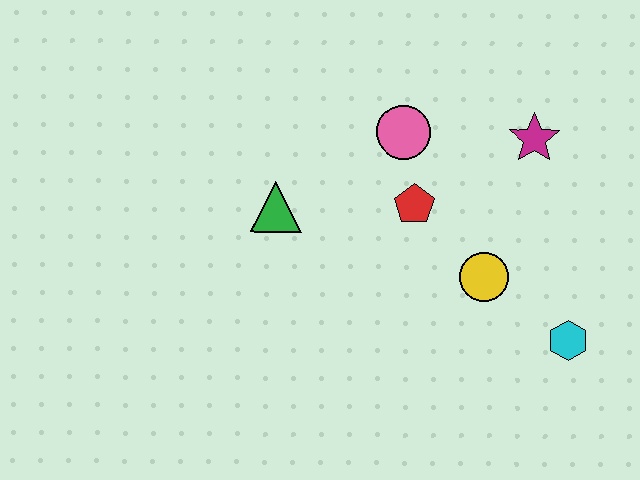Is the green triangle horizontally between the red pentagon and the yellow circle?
No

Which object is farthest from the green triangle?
The cyan hexagon is farthest from the green triangle.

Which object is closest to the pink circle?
The red pentagon is closest to the pink circle.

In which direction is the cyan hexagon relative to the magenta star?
The cyan hexagon is below the magenta star.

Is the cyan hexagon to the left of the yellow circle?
No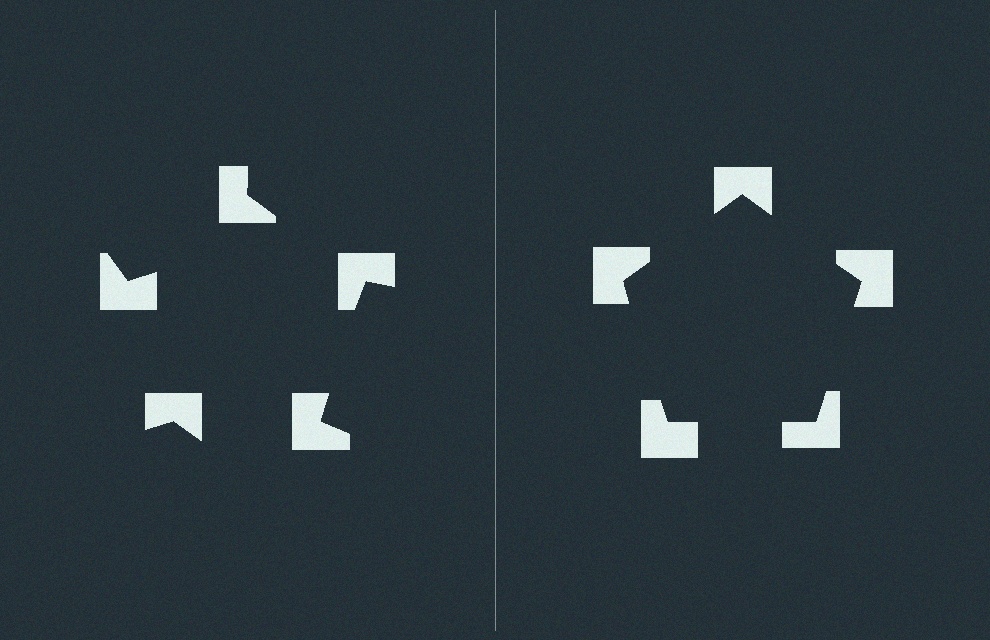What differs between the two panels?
The notched squares are positioned identically on both sides; only the wedge orientations differ. On the right they align to a pentagon; on the left they are misaligned.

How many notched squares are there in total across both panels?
10 — 5 on each side.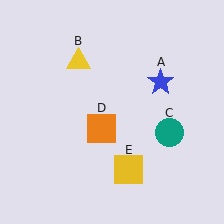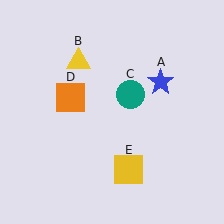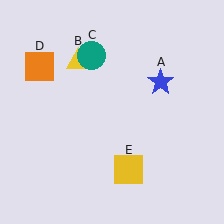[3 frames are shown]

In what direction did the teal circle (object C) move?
The teal circle (object C) moved up and to the left.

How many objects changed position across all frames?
2 objects changed position: teal circle (object C), orange square (object D).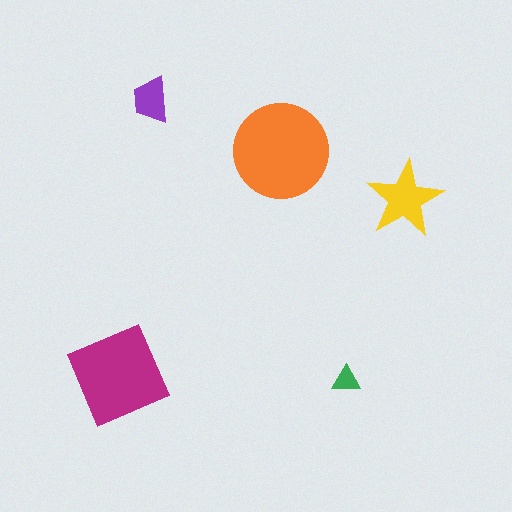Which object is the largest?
The orange circle.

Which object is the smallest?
The green triangle.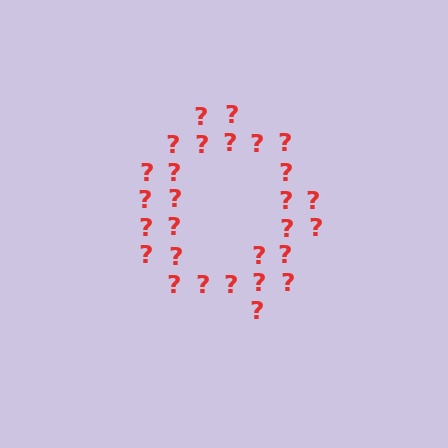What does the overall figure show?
The overall figure shows the letter Q.